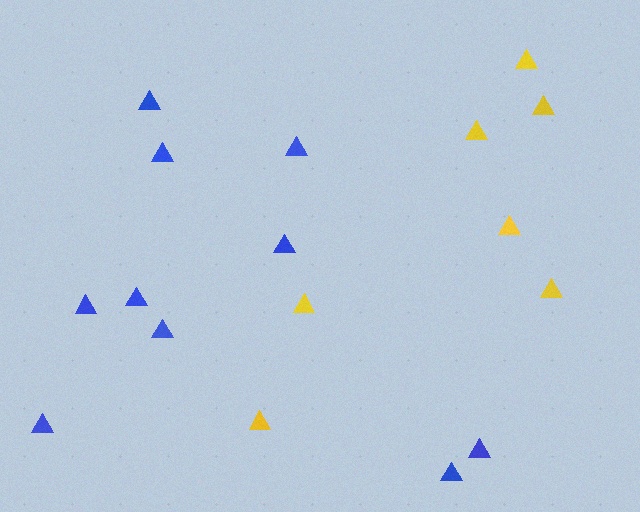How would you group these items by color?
There are 2 groups: one group of yellow triangles (7) and one group of blue triangles (10).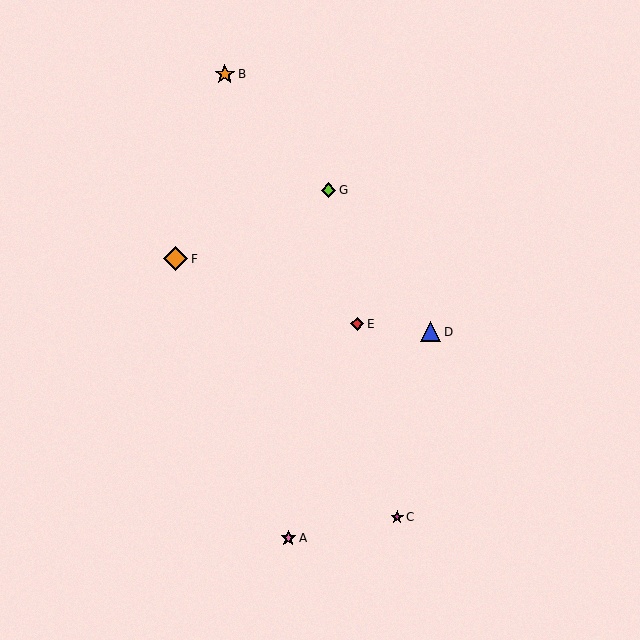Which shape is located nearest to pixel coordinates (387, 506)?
The magenta star (labeled C) at (397, 517) is nearest to that location.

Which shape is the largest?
The orange diamond (labeled F) is the largest.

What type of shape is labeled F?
Shape F is an orange diamond.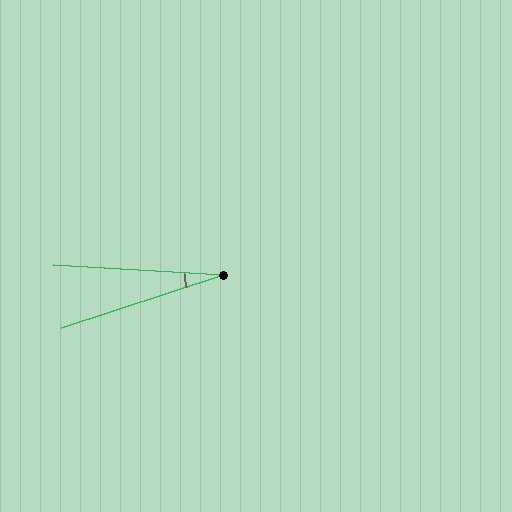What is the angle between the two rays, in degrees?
Approximately 22 degrees.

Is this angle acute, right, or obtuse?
It is acute.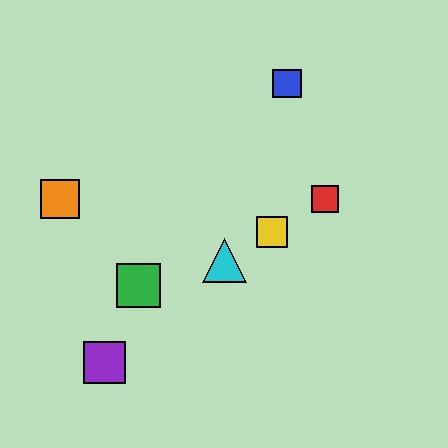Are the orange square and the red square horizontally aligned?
Yes, both are at y≈199.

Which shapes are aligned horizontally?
The red square, the orange square are aligned horizontally.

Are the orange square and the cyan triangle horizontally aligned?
No, the orange square is at y≈199 and the cyan triangle is at y≈260.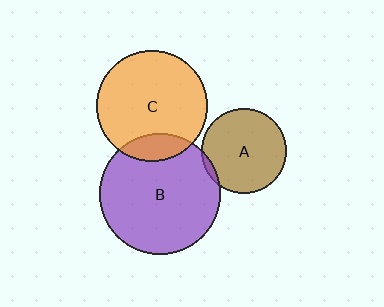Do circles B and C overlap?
Yes.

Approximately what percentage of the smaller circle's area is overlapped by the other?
Approximately 15%.